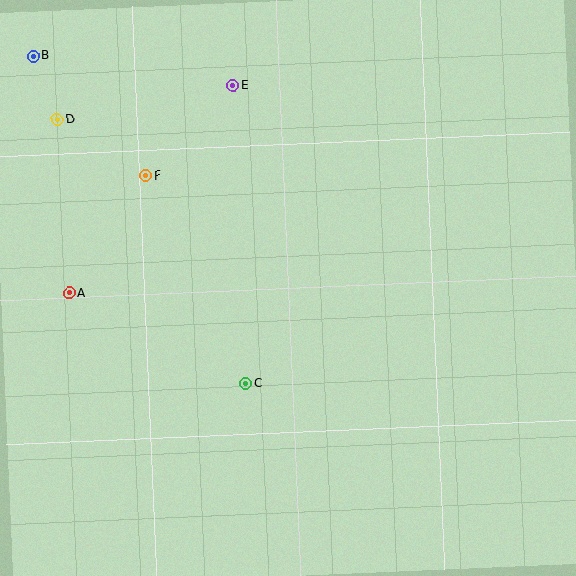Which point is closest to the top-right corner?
Point E is closest to the top-right corner.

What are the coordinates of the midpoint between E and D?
The midpoint between E and D is at (145, 102).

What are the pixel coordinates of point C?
Point C is at (246, 383).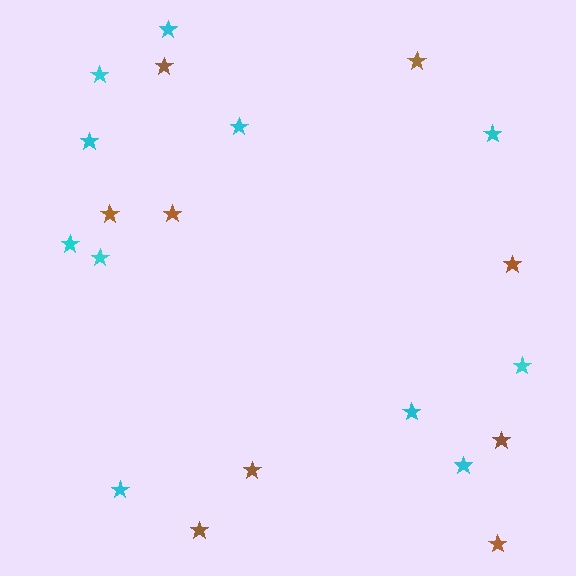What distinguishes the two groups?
There are 2 groups: one group of cyan stars (11) and one group of brown stars (9).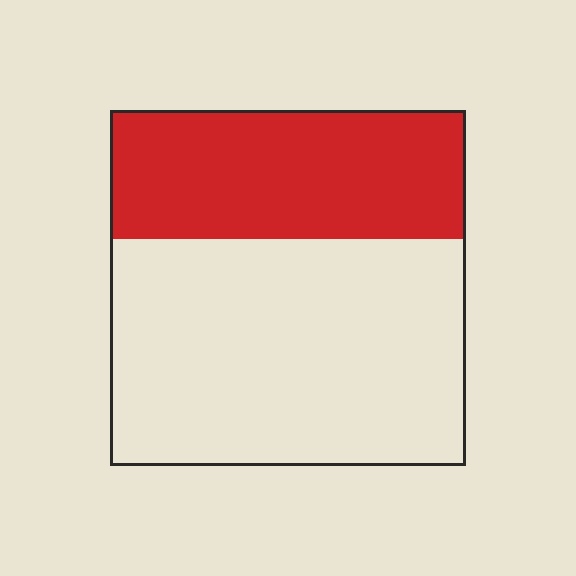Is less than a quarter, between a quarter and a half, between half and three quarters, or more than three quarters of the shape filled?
Between a quarter and a half.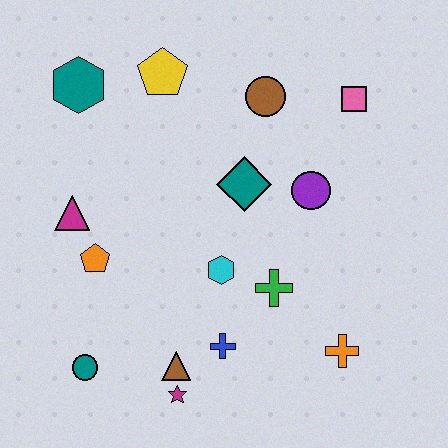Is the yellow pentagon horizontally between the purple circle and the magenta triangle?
Yes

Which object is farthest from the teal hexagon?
The orange cross is farthest from the teal hexagon.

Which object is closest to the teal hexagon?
The yellow pentagon is closest to the teal hexagon.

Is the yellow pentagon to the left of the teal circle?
No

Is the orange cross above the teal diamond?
No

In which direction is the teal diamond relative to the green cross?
The teal diamond is above the green cross.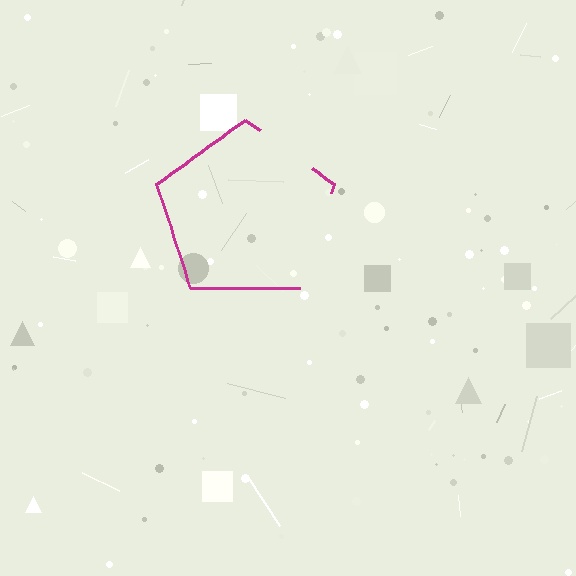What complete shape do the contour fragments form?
The contour fragments form a pentagon.